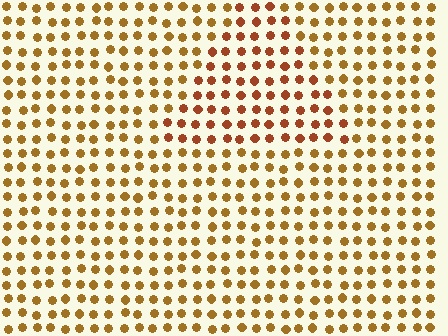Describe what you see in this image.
The image is filled with small brown elements in a uniform arrangement. A triangle-shaped region is visible where the elements are tinted to a slightly different hue, forming a subtle color boundary.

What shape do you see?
I see a triangle.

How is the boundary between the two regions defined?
The boundary is defined purely by a slight shift in hue (about 23 degrees). Spacing, size, and orientation are identical on both sides.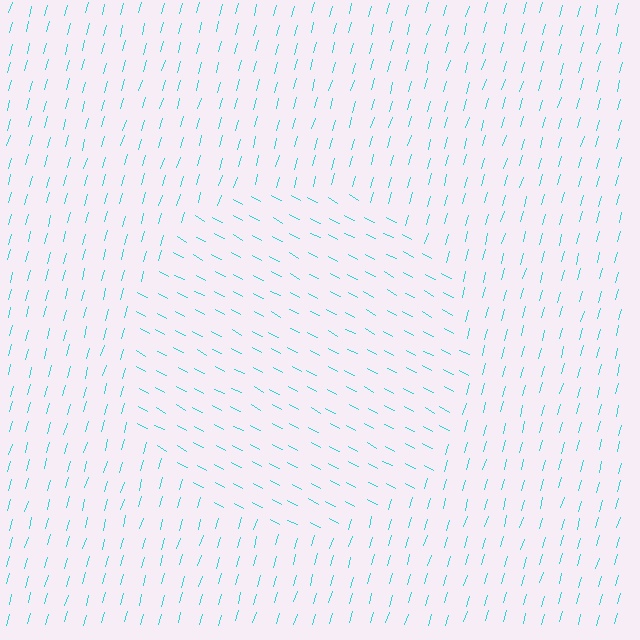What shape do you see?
I see a circle.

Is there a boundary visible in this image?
Yes, there is a texture boundary formed by a change in line orientation.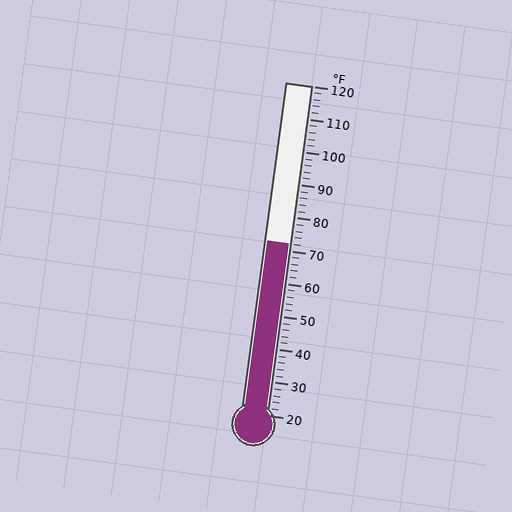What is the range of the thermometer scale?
The thermometer scale ranges from 20°F to 120°F.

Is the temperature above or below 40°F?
The temperature is above 40°F.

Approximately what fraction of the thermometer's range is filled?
The thermometer is filled to approximately 50% of its range.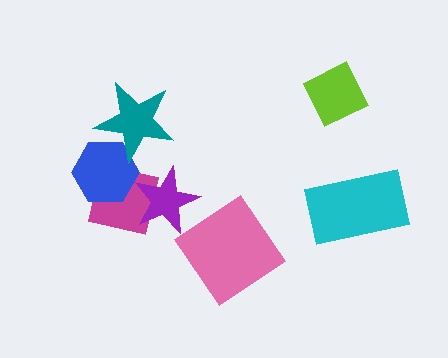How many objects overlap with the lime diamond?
0 objects overlap with the lime diamond.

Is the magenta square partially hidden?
Yes, it is partially covered by another shape.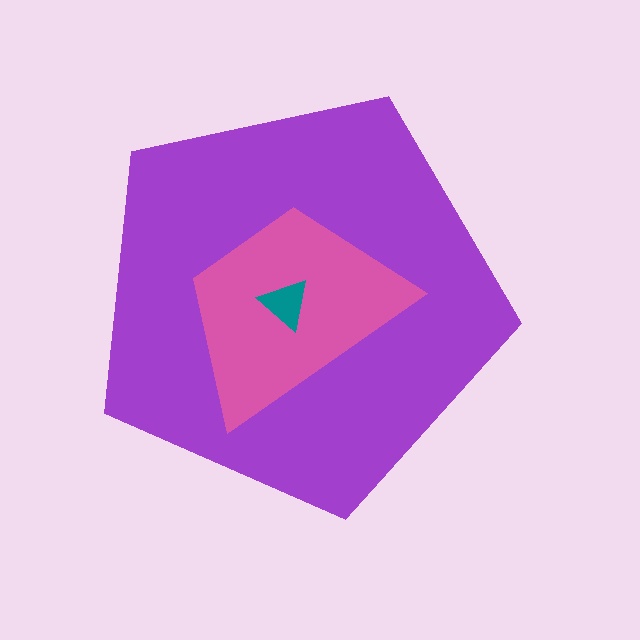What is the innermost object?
The teal triangle.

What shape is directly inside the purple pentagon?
The pink trapezoid.